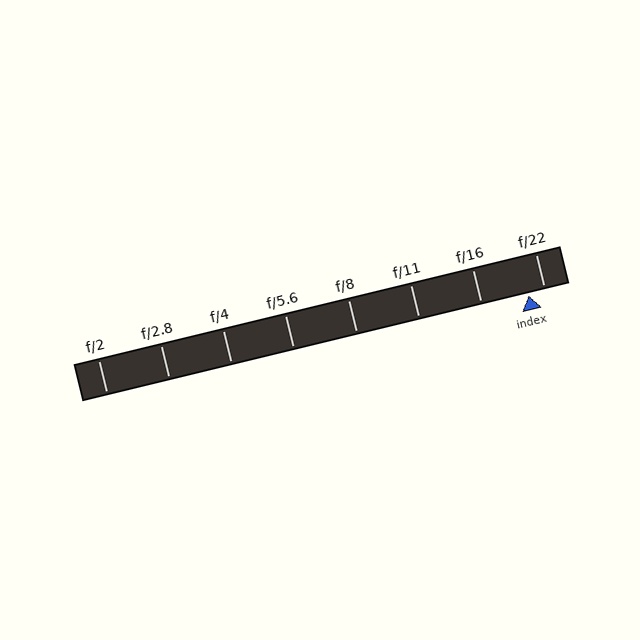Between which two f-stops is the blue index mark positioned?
The index mark is between f/16 and f/22.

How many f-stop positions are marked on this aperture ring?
There are 8 f-stop positions marked.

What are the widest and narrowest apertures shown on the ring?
The widest aperture shown is f/2 and the narrowest is f/22.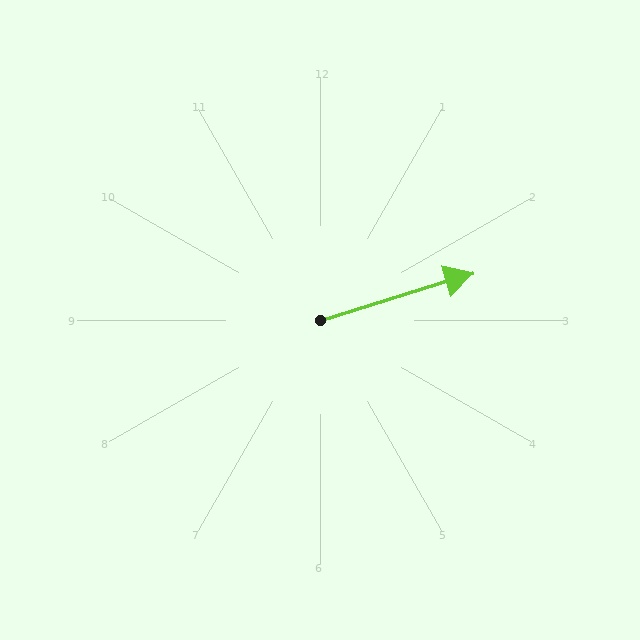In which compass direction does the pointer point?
East.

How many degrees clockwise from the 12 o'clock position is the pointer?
Approximately 73 degrees.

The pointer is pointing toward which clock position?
Roughly 2 o'clock.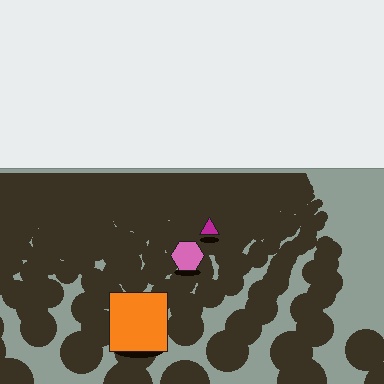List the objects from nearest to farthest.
From nearest to farthest: the orange square, the pink hexagon, the magenta triangle.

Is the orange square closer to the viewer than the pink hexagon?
Yes. The orange square is closer — you can tell from the texture gradient: the ground texture is coarser near it.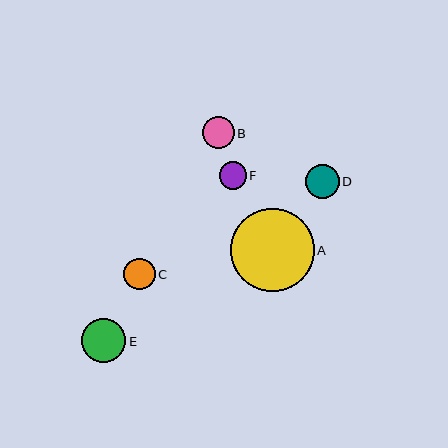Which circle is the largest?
Circle A is the largest with a size of approximately 83 pixels.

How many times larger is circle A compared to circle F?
Circle A is approximately 3.1 times the size of circle F.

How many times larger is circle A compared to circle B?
Circle A is approximately 2.7 times the size of circle B.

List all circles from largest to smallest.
From largest to smallest: A, E, D, C, B, F.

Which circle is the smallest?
Circle F is the smallest with a size of approximately 27 pixels.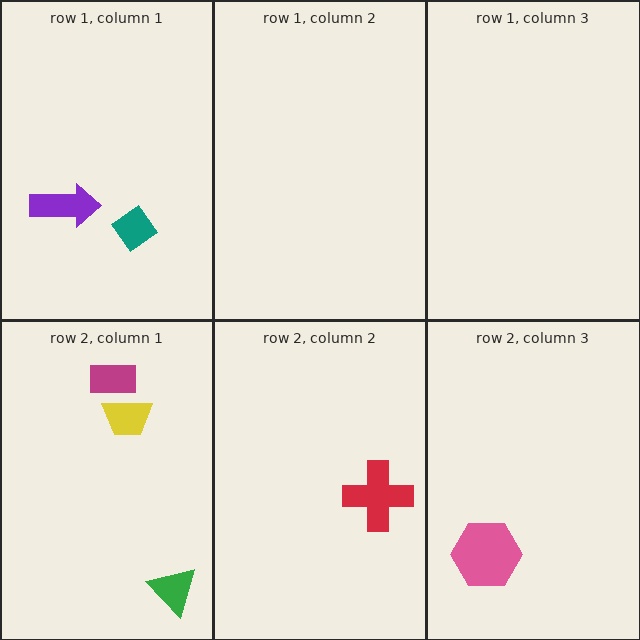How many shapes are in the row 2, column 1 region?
3.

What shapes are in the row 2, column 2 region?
The red cross.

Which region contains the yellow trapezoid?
The row 2, column 1 region.